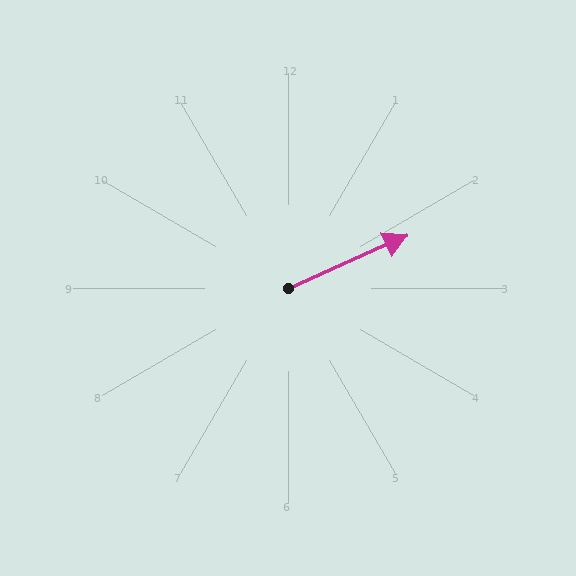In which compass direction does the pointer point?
Northeast.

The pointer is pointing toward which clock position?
Roughly 2 o'clock.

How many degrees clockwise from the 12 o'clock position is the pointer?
Approximately 66 degrees.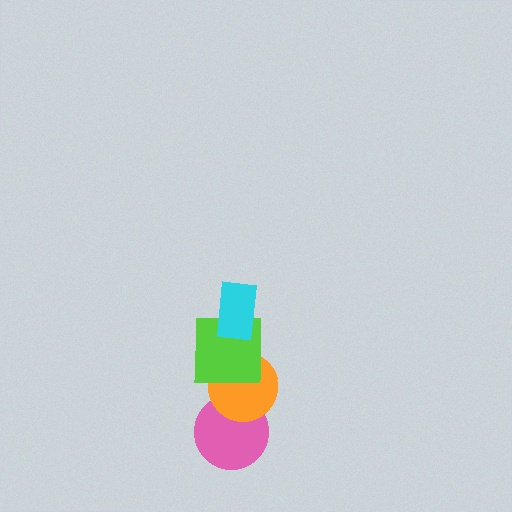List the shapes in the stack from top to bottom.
From top to bottom: the cyan rectangle, the lime square, the orange circle, the pink circle.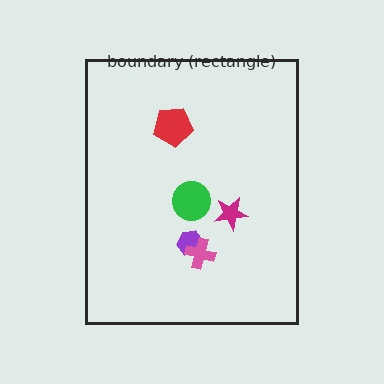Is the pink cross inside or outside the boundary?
Inside.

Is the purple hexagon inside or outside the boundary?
Inside.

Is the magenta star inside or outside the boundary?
Inside.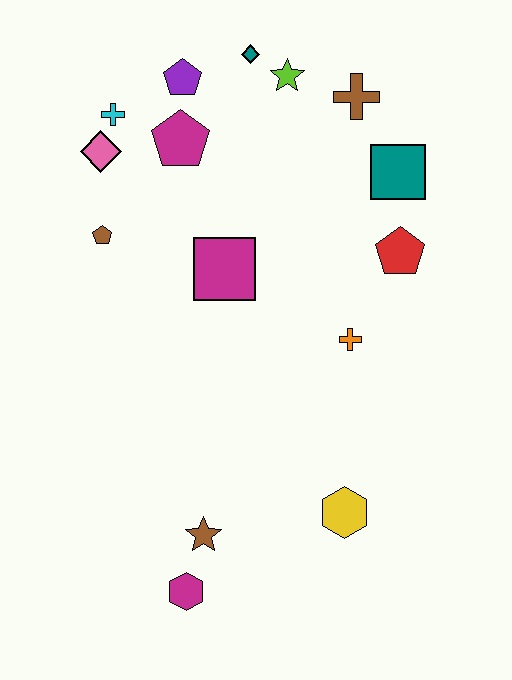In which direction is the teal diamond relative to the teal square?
The teal diamond is to the left of the teal square.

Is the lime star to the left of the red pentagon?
Yes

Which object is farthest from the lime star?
The magenta hexagon is farthest from the lime star.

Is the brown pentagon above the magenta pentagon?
No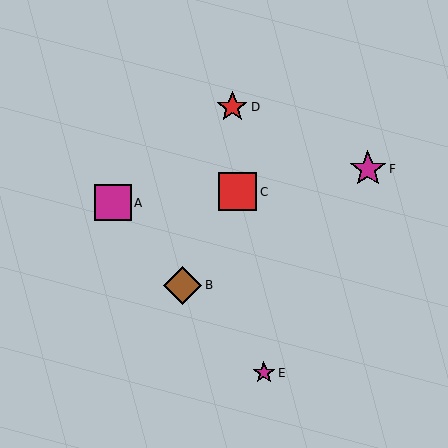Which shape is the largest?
The brown diamond (labeled B) is the largest.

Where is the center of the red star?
The center of the red star is at (232, 107).